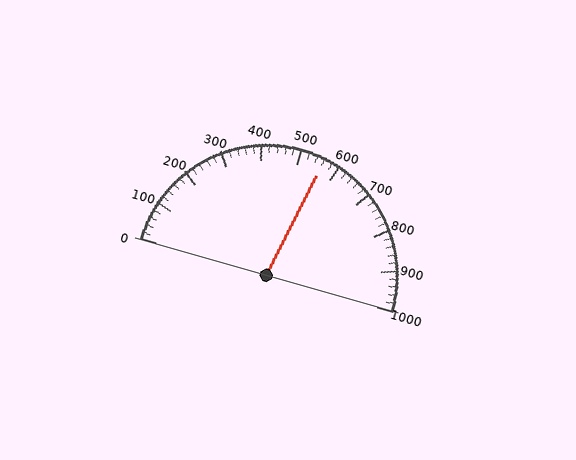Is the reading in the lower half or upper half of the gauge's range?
The reading is in the upper half of the range (0 to 1000).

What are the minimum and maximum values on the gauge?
The gauge ranges from 0 to 1000.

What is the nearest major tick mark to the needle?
The nearest major tick mark is 600.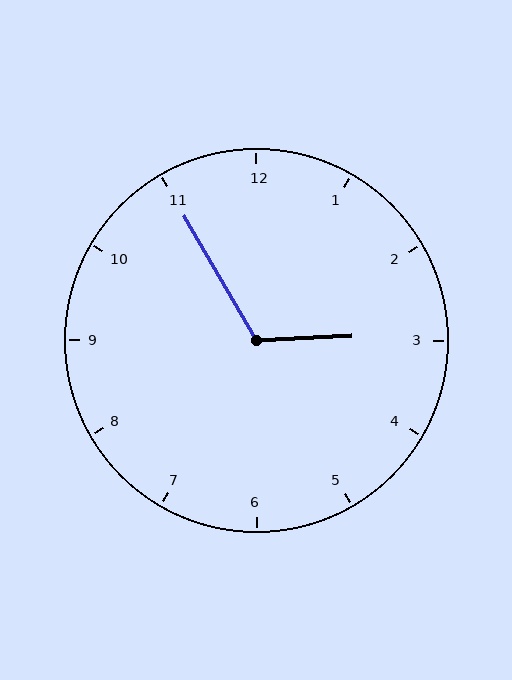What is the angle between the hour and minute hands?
Approximately 118 degrees.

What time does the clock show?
2:55.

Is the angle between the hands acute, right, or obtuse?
It is obtuse.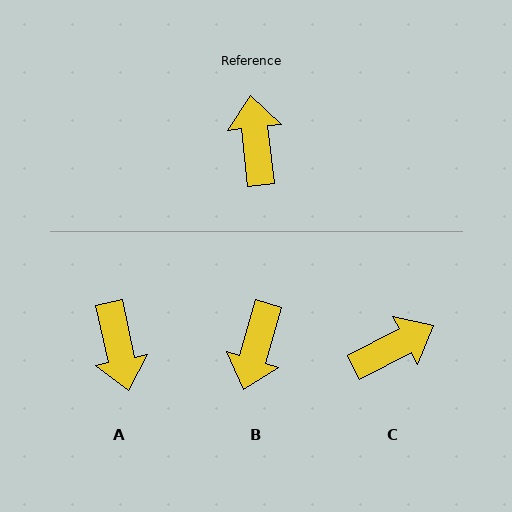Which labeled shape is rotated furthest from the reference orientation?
A, about 174 degrees away.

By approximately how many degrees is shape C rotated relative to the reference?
Approximately 69 degrees clockwise.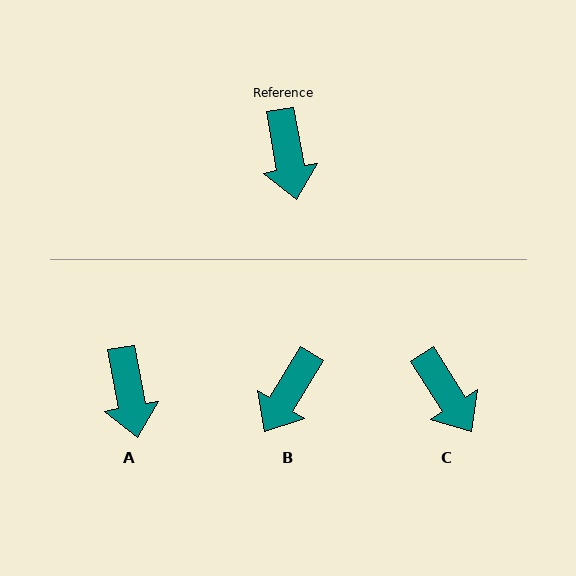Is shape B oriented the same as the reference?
No, it is off by about 42 degrees.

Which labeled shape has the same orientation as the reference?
A.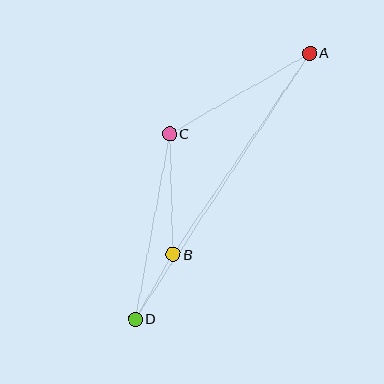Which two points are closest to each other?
Points B and D are closest to each other.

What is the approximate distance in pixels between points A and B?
The distance between A and B is approximately 243 pixels.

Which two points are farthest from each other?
Points A and D are farthest from each other.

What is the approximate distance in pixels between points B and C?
The distance between B and C is approximately 121 pixels.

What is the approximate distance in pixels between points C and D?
The distance between C and D is approximately 188 pixels.